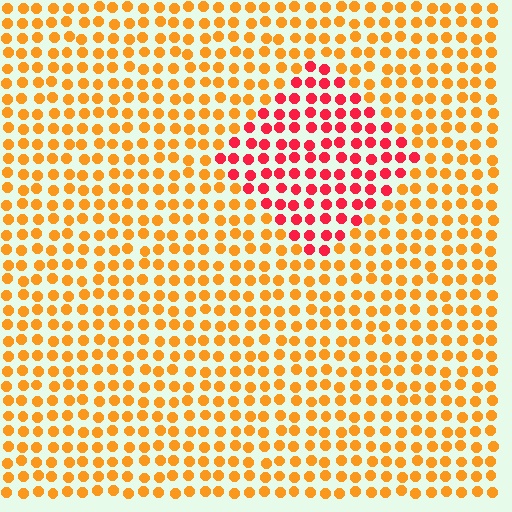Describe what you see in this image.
The image is filled with small orange elements in a uniform arrangement. A diamond-shaped region is visible where the elements are tinted to a slightly different hue, forming a subtle color boundary.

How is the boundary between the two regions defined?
The boundary is defined purely by a slight shift in hue (about 44 degrees). Spacing, size, and orientation are identical on both sides.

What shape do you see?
I see a diamond.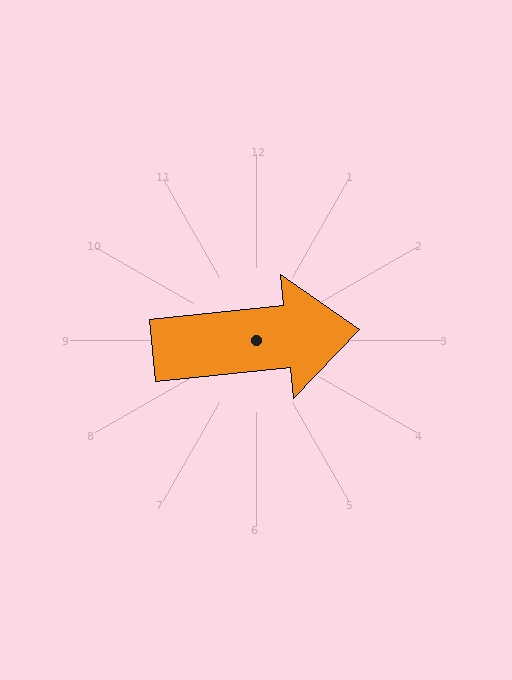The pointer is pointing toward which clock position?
Roughly 3 o'clock.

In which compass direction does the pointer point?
East.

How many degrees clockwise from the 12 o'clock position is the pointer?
Approximately 84 degrees.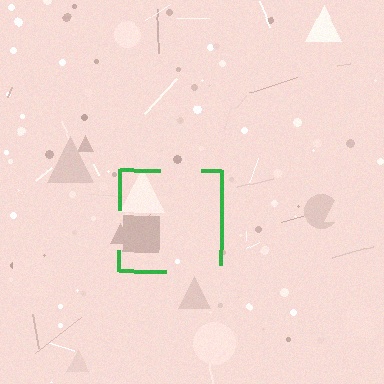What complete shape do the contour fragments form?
The contour fragments form a square.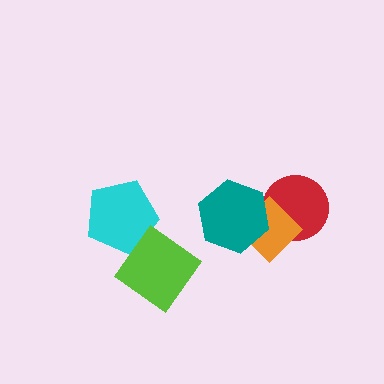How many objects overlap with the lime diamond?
1 object overlaps with the lime diamond.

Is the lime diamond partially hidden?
No, no other shape covers it.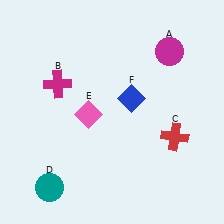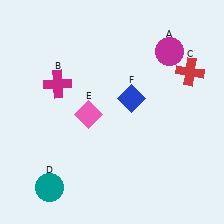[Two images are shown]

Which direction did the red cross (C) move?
The red cross (C) moved up.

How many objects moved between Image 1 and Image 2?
1 object moved between the two images.